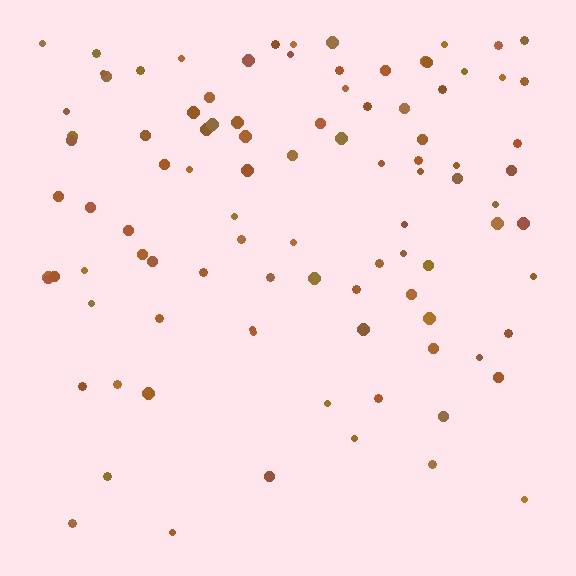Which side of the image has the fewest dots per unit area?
The bottom.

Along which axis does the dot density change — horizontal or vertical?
Vertical.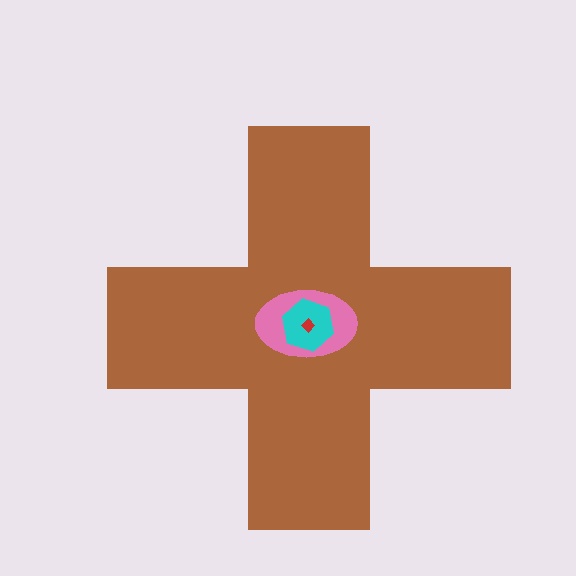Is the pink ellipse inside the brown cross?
Yes.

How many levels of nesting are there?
4.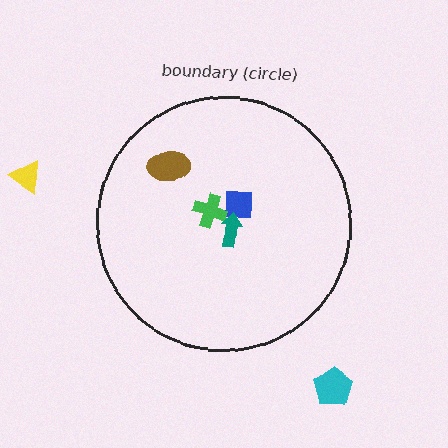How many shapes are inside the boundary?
4 inside, 2 outside.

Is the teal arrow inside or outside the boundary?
Inside.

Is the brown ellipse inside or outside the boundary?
Inside.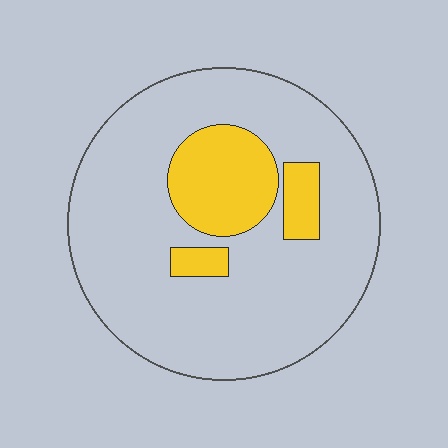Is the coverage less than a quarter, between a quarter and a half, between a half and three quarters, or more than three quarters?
Less than a quarter.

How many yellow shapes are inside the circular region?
3.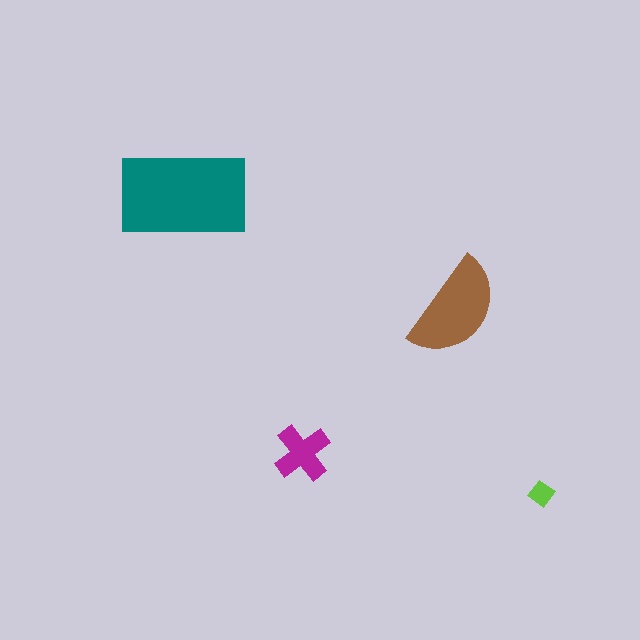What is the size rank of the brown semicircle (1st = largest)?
2nd.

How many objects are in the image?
There are 4 objects in the image.